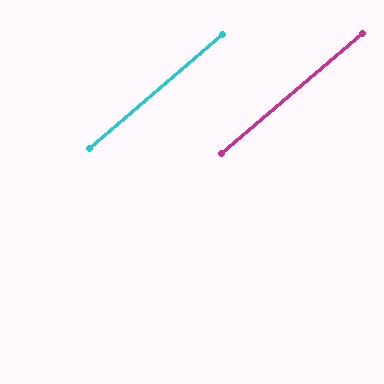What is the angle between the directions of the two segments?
Approximately 0 degrees.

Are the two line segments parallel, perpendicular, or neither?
Parallel — their directions differ by only 0.3°.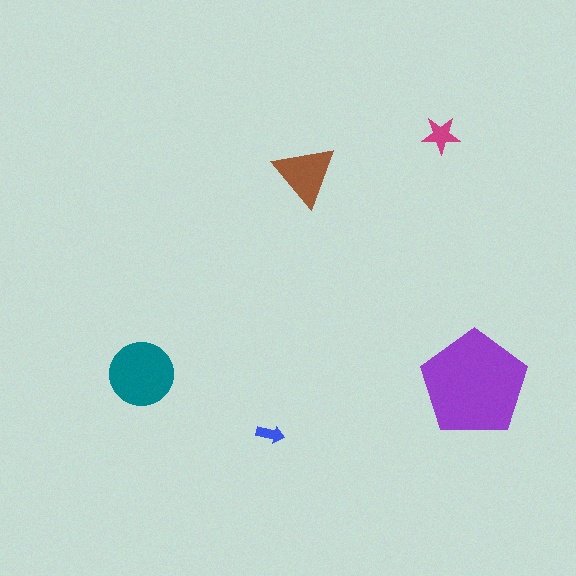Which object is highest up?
The magenta star is topmost.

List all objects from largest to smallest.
The purple pentagon, the teal circle, the brown triangle, the magenta star, the blue arrow.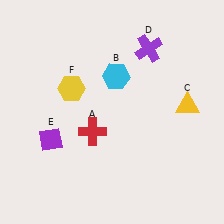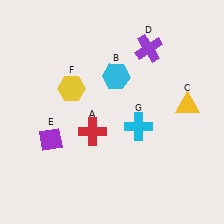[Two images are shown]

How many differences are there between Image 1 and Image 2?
There is 1 difference between the two images.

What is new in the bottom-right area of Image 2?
A cyan cross (G) was added in the bottom-right area of Image 2.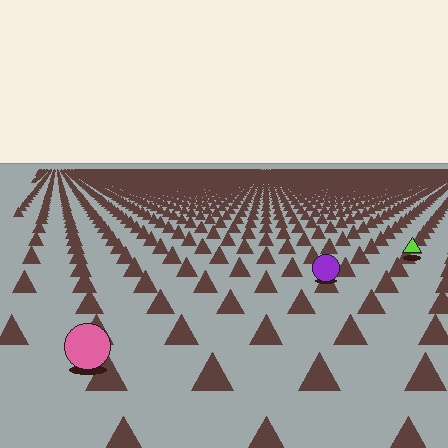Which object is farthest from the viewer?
The lime triangle is farthest from the viewer. It appears smaller and the ground texture around it is denser.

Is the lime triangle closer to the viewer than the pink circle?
No. The pink circle is closer — you can tell from the texture gradient: the ground texture is coarser near it.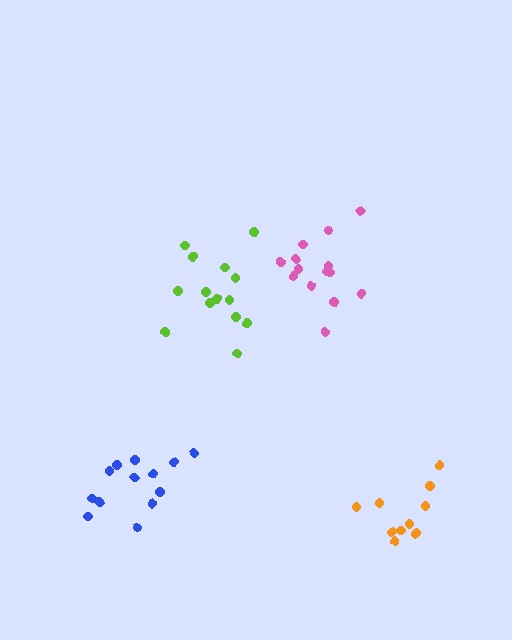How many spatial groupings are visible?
There are 4 spatial groupings.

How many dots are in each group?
Group 1: 13 dots, Group 2: 14 dots, Group 3: 10 dots, Group 4: 14 dots (51 total).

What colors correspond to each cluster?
The clusters are colored: blue, pink, orange, lime.